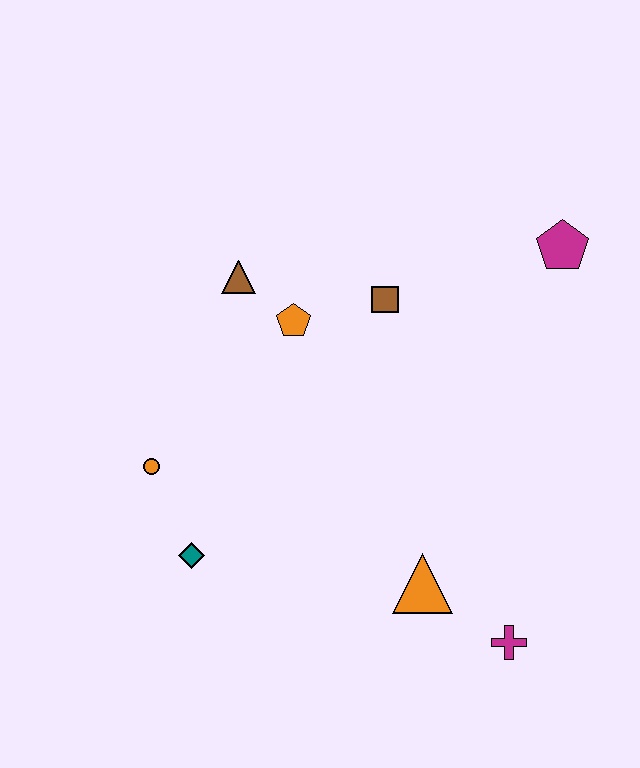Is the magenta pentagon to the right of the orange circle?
Yes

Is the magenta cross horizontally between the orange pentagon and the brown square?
No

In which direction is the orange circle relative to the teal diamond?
The orange circle is above the teal diamond.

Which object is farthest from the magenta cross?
The brown triangle is farthest from the magenta cross.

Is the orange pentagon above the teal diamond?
Yes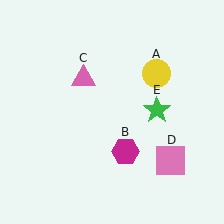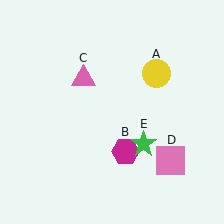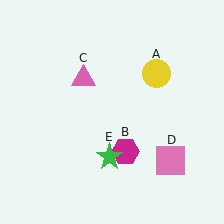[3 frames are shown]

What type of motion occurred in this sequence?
The green star (object E) rotated clockwise around the center of the scene.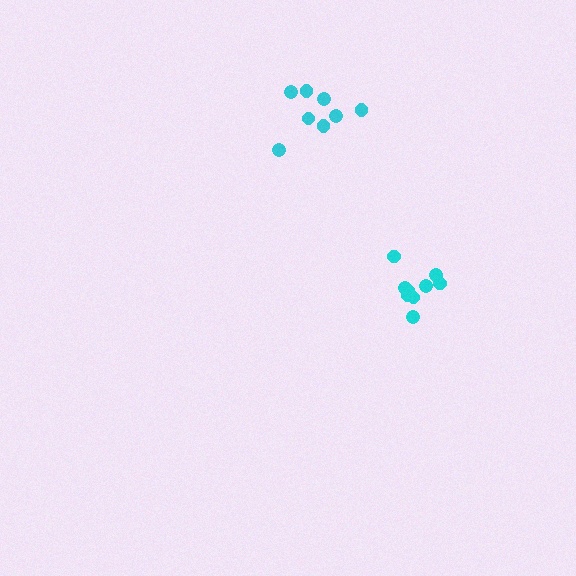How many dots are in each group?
Group 1: 8 dots, Group 2: 9 dots (17 total).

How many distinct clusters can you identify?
There are 2 distinct clusters.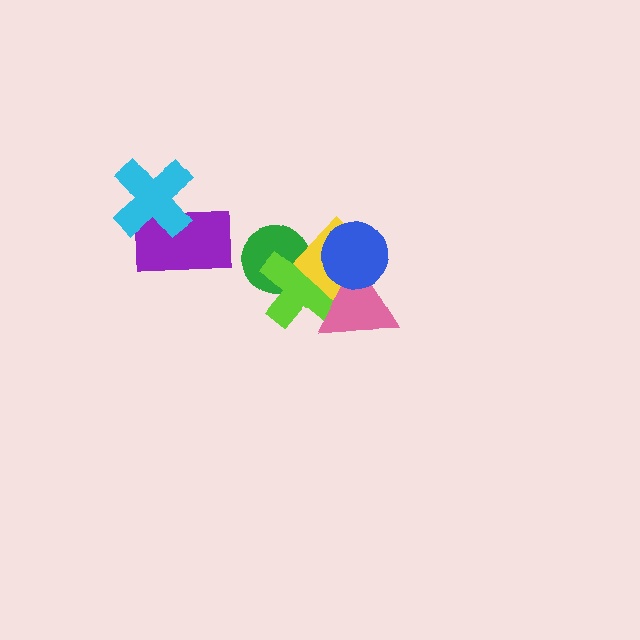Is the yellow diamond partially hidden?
Yes, it is partially covered by another shape.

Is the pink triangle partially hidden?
Yes, it is partially covered by another shape.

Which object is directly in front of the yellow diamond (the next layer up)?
The pink triangle is directly in front of the yellow diamond.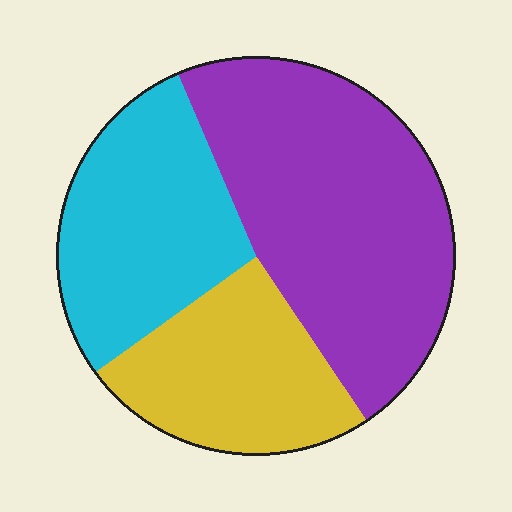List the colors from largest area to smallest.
From largest to smallest: purple, cyan, yellow.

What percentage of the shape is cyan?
Cyan takes up between a quarter and a half of the shape.